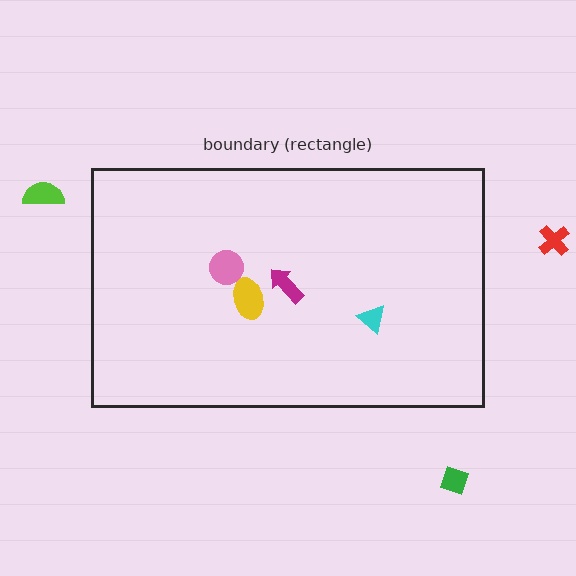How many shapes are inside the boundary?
4 inside, 3 outside.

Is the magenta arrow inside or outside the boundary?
Inside.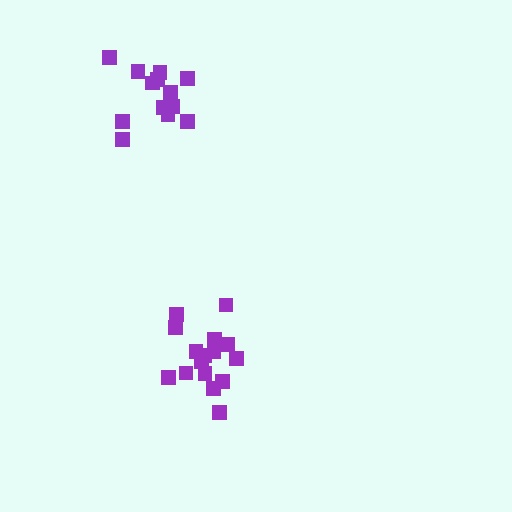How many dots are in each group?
Group 1: 13 dots, Group 2: 16 dots (29 total).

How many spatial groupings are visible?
There are 2 spatial groupings.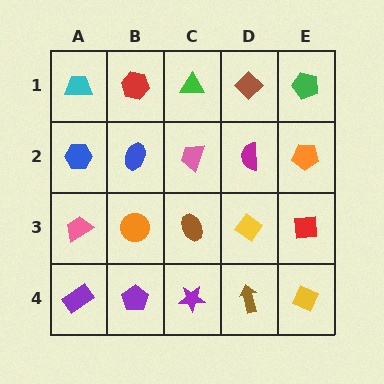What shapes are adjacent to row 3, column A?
A blue hexagon (row 2, column A), a purple rectangle (row 4, column A), an orange circle (row 3, column B).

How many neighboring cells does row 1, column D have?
3.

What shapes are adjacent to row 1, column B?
A blue ellipse (row 2, column B), a cyan trapezoid (row 1, column A), a green triangle (row 1, column C).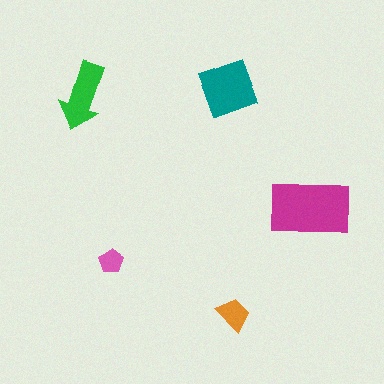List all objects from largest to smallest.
The magenta rectangle, the teal square, the green arrow, the orange trapezoid, the pink pentagon.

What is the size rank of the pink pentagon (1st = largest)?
5th.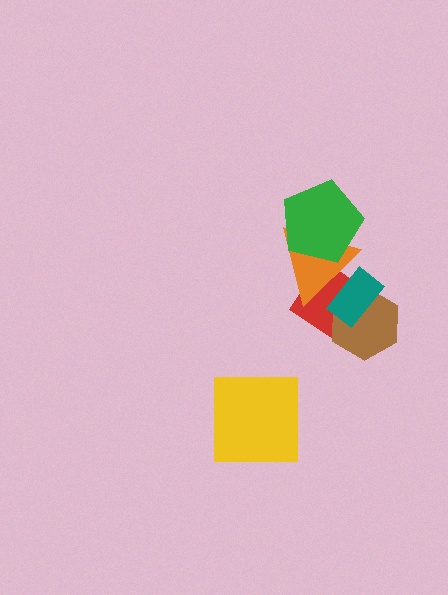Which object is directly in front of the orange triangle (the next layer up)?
The green pentagon is directly in front of the orange triangle.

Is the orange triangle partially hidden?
Yes, it is partially covered by another shape.